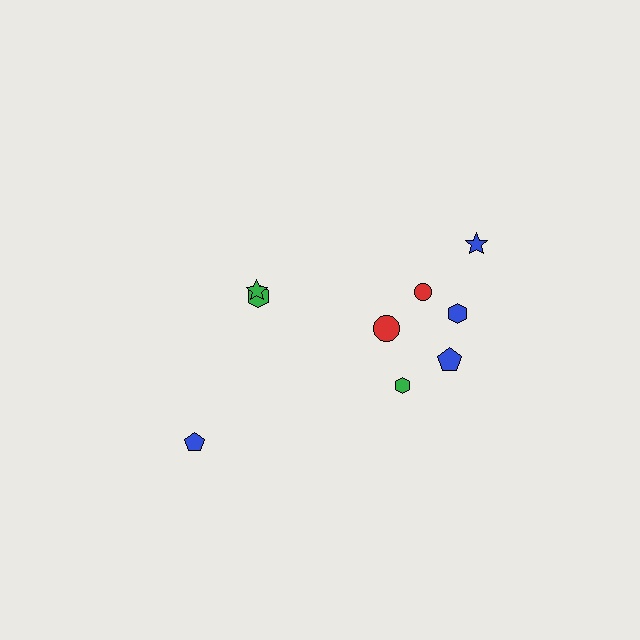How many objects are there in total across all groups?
There are 9 objects.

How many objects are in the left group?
There are 3 objects.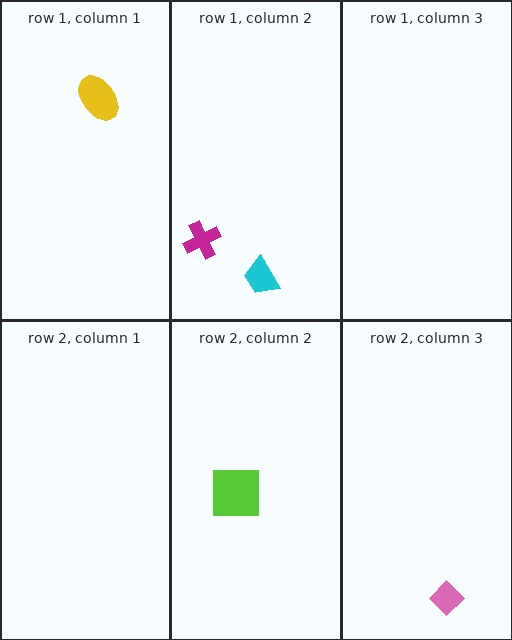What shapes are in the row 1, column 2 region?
The magenta cross, the cyan trapezoid.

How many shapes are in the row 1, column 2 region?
2.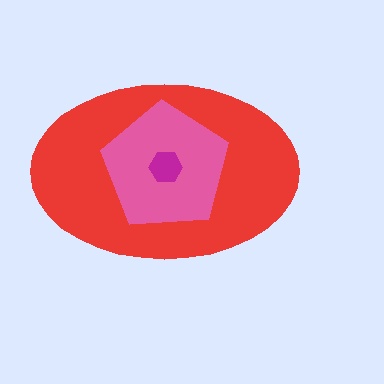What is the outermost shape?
The red ellipse.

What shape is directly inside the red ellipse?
The pink pentagon.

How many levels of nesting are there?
3.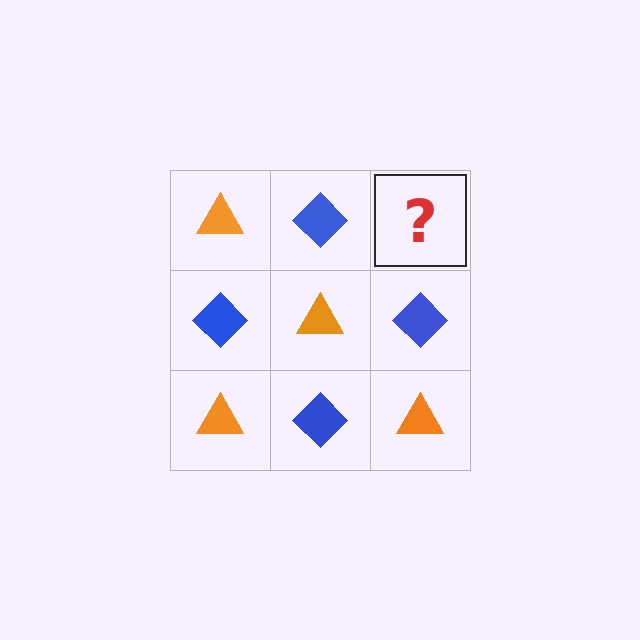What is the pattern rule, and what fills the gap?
The rule is that it alternates orange triangle and blue diamond in a checkerboard pattern. The gap should be filled with an orange triangle.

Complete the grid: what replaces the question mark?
The question mark should be replaced with an orange triangle.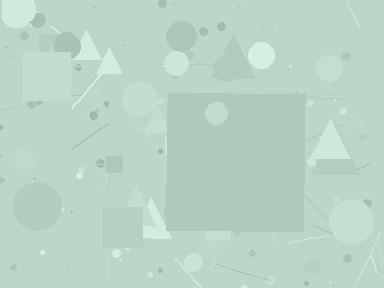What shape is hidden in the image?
A square is hidden in the image.